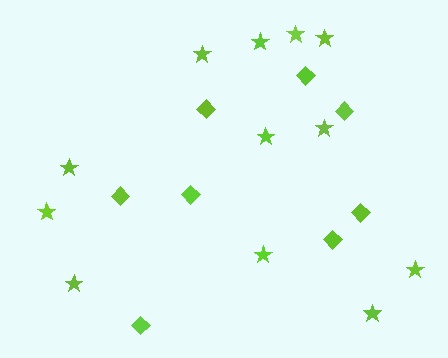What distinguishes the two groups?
There are 2 groups: one group of diamonds (8) and one group of stars (12).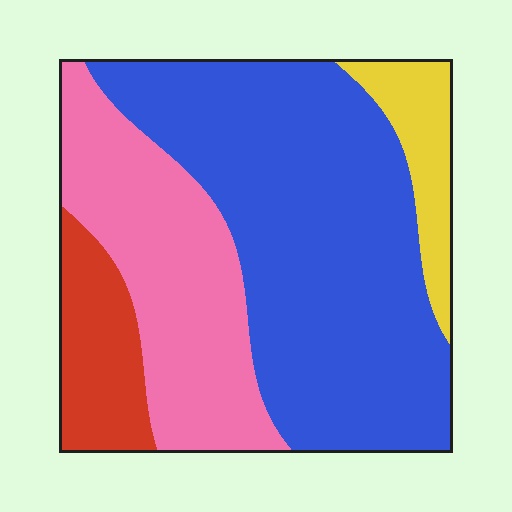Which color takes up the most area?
Blue, at roughly 55%.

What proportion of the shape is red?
Red takes up less than a quarter of the shape.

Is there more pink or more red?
Pink.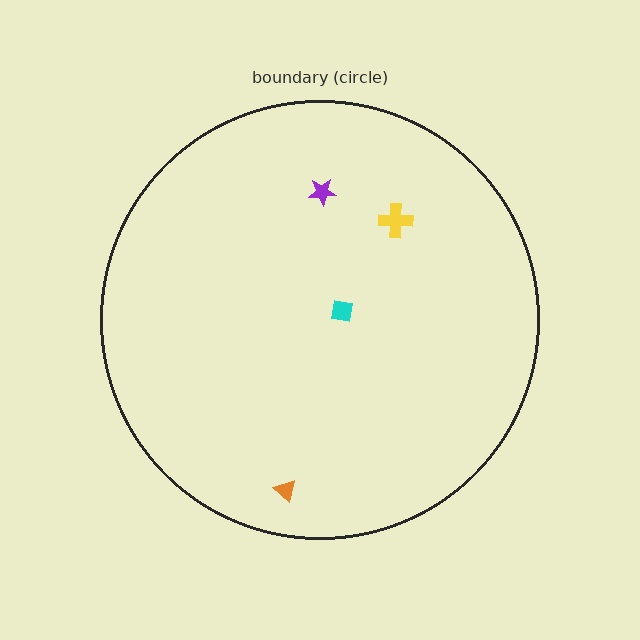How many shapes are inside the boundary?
4 inside, 0 outside.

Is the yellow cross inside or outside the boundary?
Inside.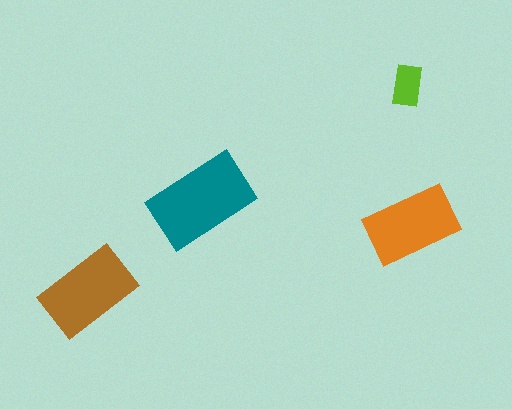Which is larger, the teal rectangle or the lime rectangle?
The teal one.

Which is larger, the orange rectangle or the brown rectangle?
The brown one.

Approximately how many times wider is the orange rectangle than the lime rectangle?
About 2 times wider.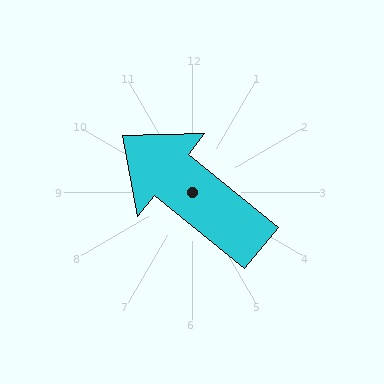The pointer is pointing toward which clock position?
Roughly 10 o'clock.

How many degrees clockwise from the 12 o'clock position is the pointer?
Approximately 309 degrees.